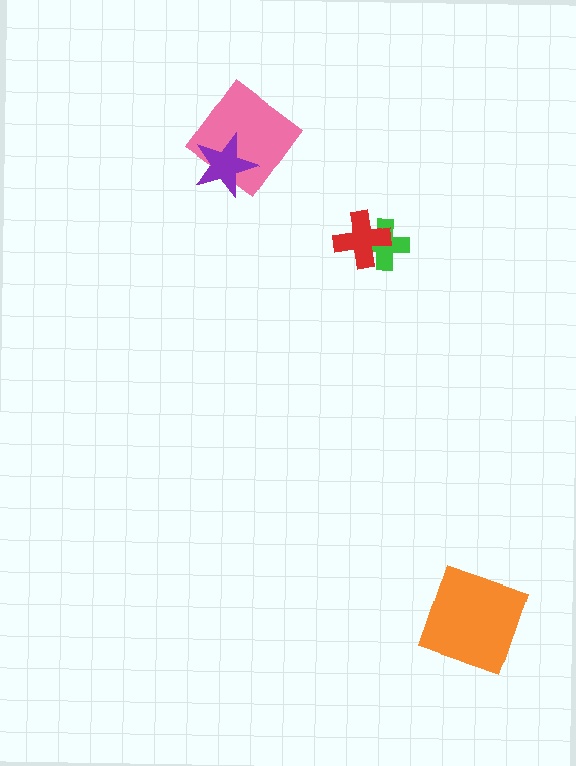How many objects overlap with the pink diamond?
1 object overlaps with the pink diamond.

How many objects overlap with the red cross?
1 object overlaps with the red cross.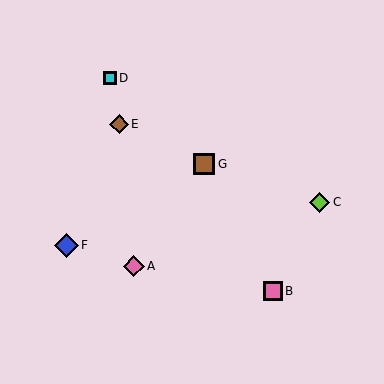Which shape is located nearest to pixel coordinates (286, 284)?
The pink square (labeled B) at (273, 291) is nearest to that location.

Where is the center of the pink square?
The center of the pink square is at (273, 291).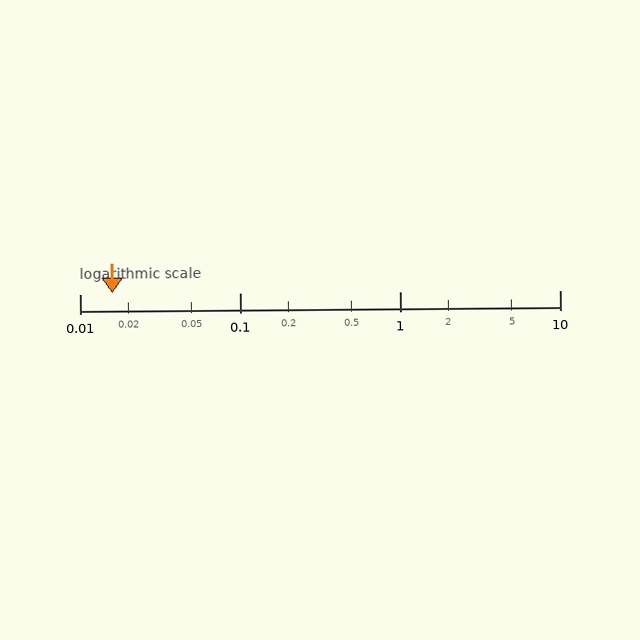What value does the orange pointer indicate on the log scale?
The pointer indicates approximately 0.016.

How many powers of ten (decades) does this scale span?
The scale spans 3 decades, from 0.01 to 10.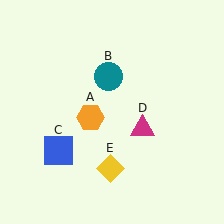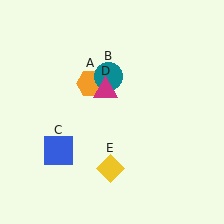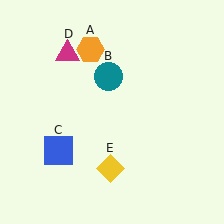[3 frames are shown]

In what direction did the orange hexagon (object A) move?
The orange hexagon (object A) moved up.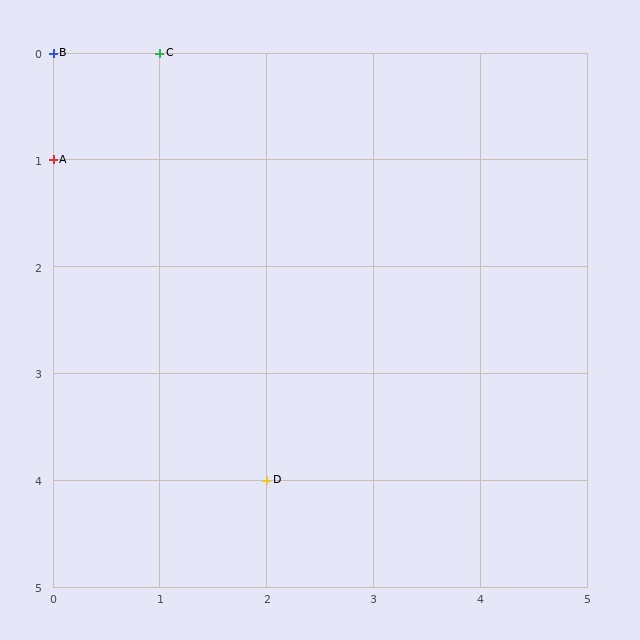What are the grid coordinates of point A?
Point A is at grid coordinates (0, 1).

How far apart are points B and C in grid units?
Points B and C are 1 column apart.